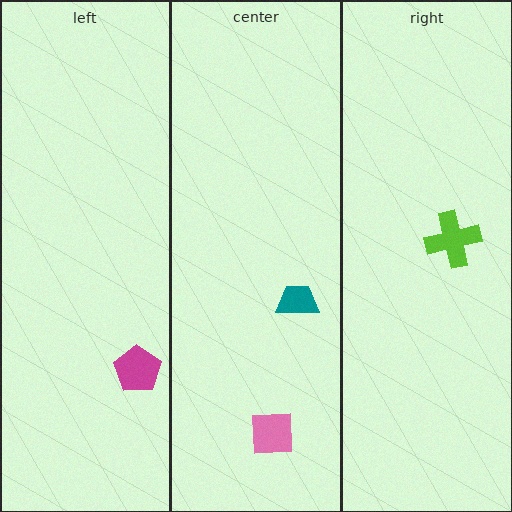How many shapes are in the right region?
1.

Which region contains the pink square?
The center region.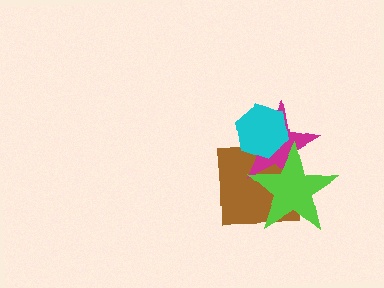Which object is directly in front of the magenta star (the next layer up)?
The cyan hexagon is directly in front of the magenta star.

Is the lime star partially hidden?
No, no other shape covers it.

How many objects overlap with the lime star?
3 objects overlap with the lime star.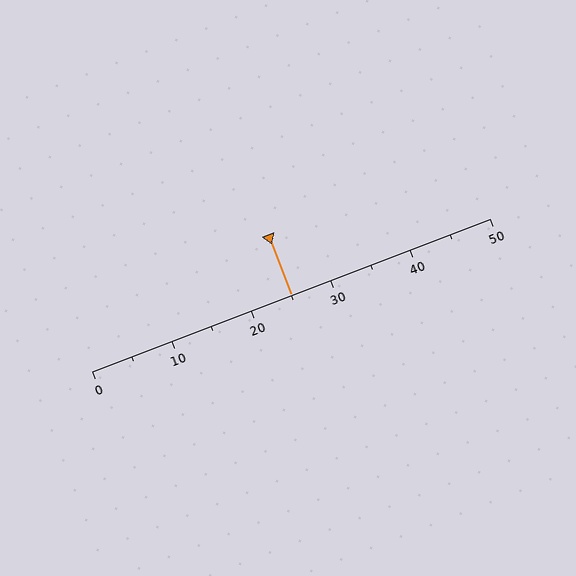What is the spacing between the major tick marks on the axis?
The major ticks are spaced 10 apart.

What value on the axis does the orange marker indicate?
The marker indicates approximately 25.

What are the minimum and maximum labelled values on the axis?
The axis runs from 0 to 50.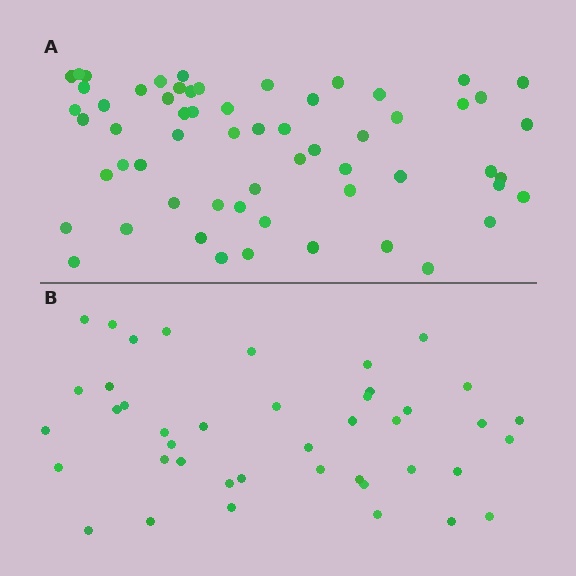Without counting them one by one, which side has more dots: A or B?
Region A (the top region) has more dots.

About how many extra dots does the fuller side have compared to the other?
Region A has approximately 20 more dots than region B.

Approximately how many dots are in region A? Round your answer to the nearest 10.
About 60 dots.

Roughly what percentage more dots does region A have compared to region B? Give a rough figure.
About 45% more.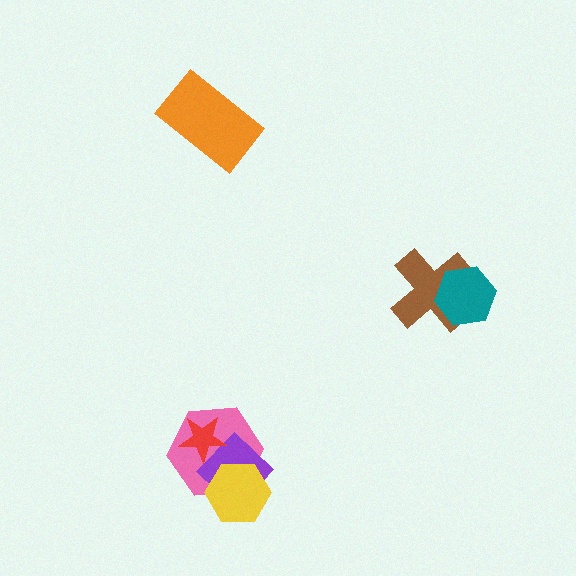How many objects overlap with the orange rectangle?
0 objects overlap with the orange rectangle.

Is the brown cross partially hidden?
Yes, it is partially covered by another shape.